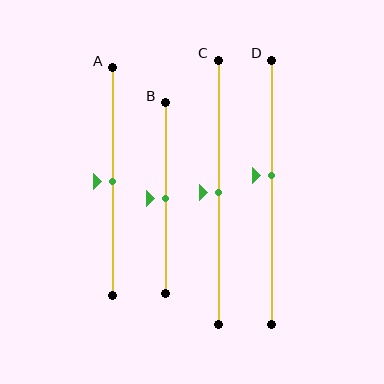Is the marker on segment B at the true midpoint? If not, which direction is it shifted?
Yes, the marker on segment B is at the true midpoint.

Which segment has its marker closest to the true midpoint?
Segment A has its marker closest to the true midpoint.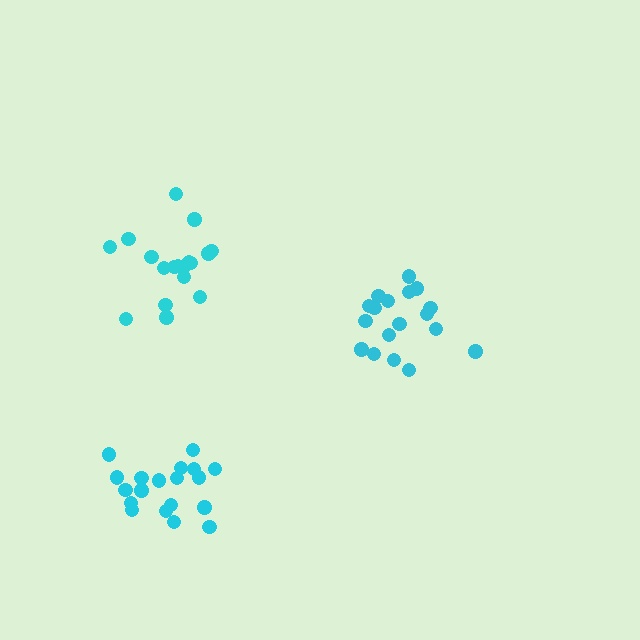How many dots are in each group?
Group 1: 18 dots, Group 2: 18 dots, Group 3: 19 dots (55 total).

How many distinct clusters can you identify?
There are 3 distinct clusters.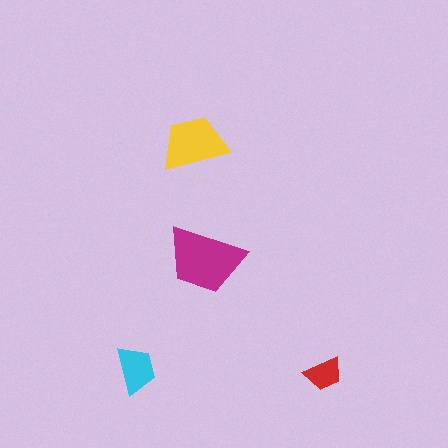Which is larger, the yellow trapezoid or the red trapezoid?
The yellow one.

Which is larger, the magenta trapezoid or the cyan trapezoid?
The magenta one.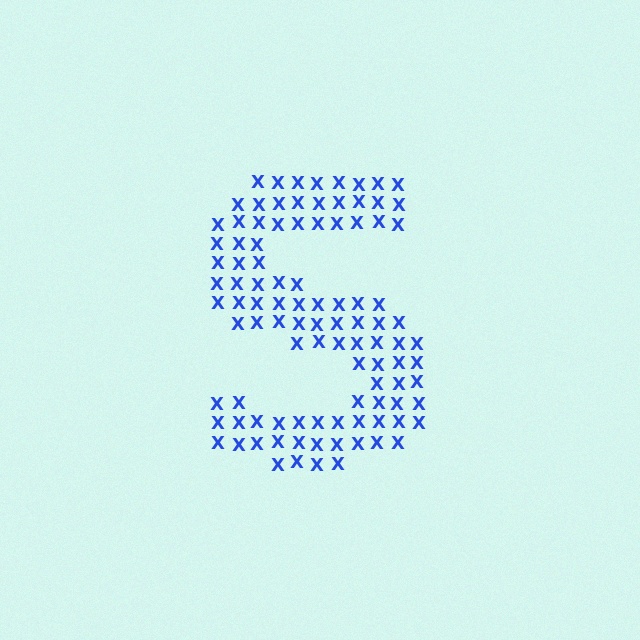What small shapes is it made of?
It is made of small letter X's.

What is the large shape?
The large shape is the letter S.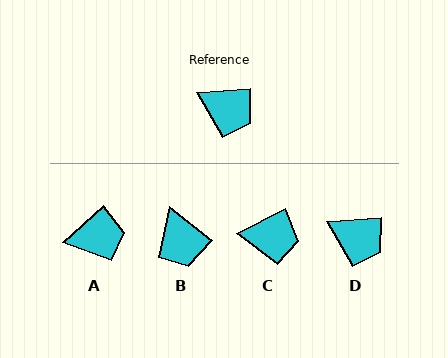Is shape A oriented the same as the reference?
No, it is off by about 39 degrees.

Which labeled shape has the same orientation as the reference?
D.